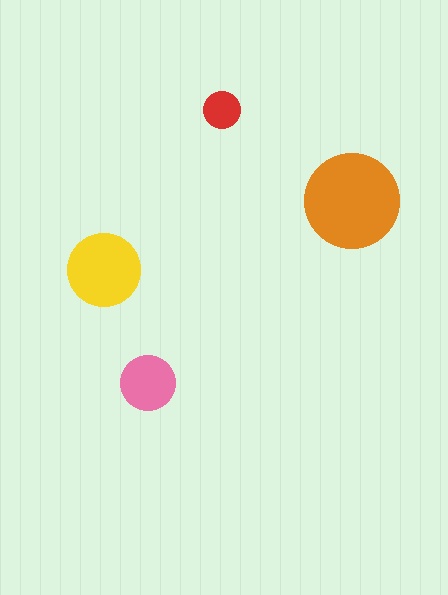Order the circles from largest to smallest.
the orange one, the yellow one, the pink one, the red one.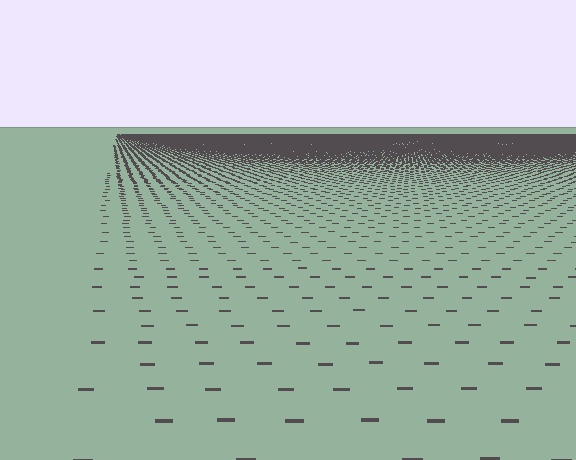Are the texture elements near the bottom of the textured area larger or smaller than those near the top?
Larger. Near the bottom, elements are closer to the viewer and appear at a bigger on-screen size.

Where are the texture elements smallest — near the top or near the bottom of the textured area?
Near the top.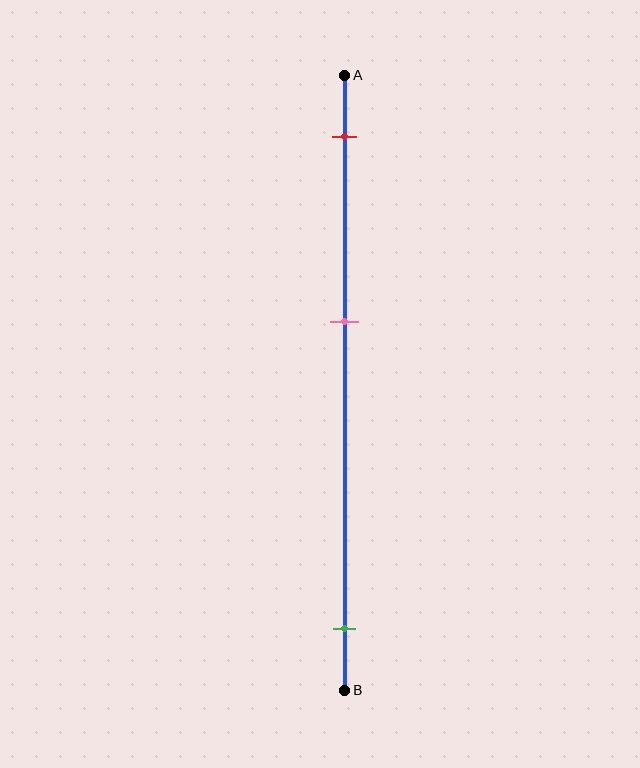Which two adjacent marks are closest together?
The red and pink marks are the closest adjacent pair.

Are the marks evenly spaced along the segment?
No, the marks are not evenly spaced.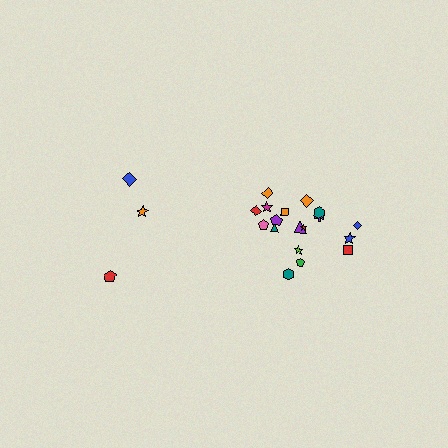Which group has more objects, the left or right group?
The right group.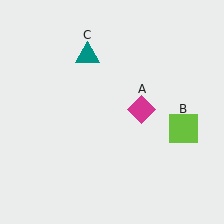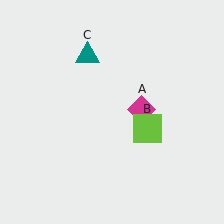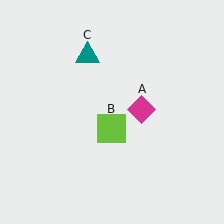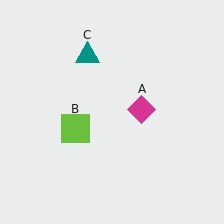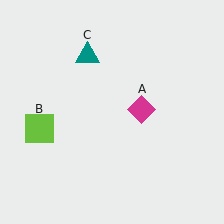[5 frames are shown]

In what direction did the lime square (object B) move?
The lime square (object B) moved left.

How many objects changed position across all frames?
1 object changed position: lime square (object B).